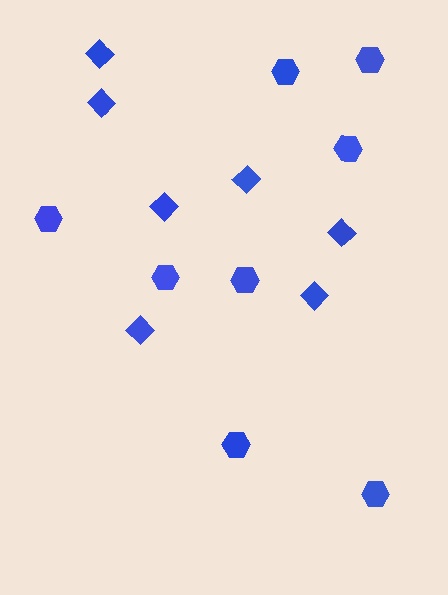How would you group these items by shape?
There are 2 groups: one group of diamonds (7) and one group of hexagons (8).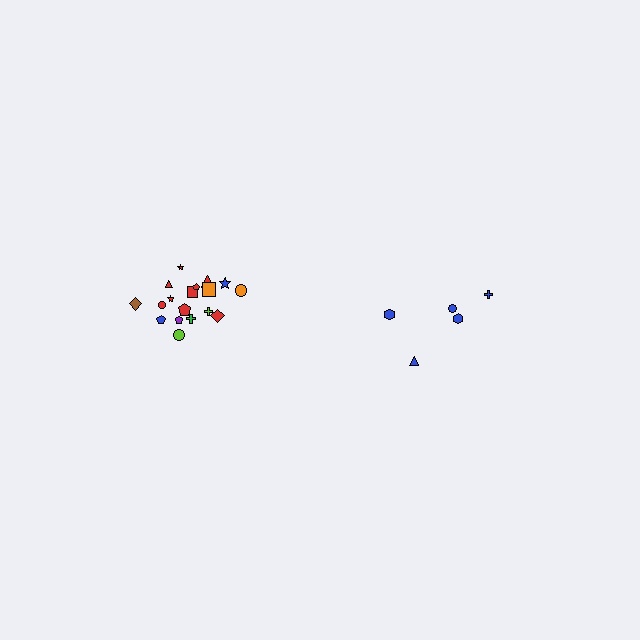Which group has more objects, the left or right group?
The left group.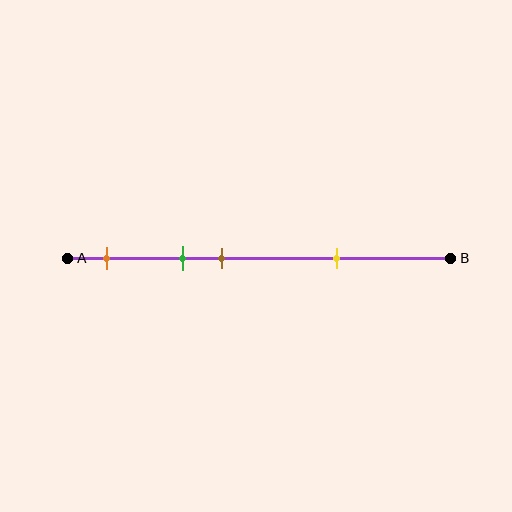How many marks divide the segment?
There are 4 marks dividing the segment.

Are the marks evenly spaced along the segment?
No, the marks are not evenly spaced.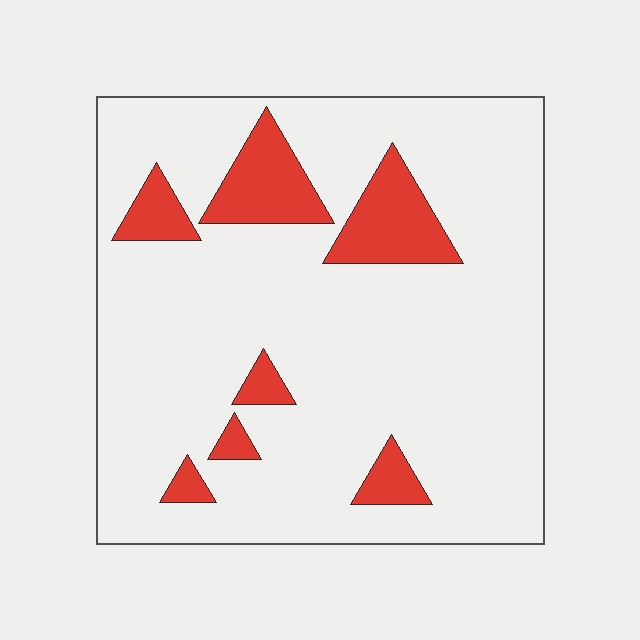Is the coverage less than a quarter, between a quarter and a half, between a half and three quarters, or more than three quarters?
Less than a quarter.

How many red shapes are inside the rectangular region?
7.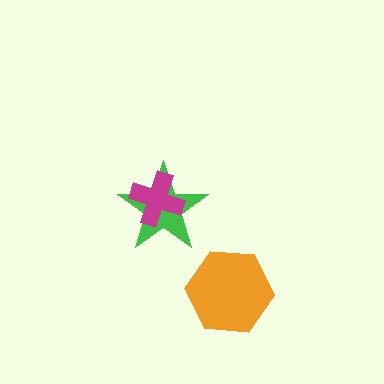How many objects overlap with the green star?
1 object overlaps with the green star.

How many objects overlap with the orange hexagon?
0 objects overlap with the orange hexagon.